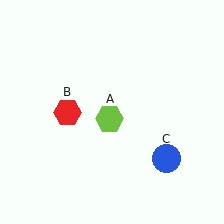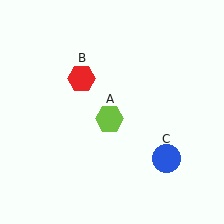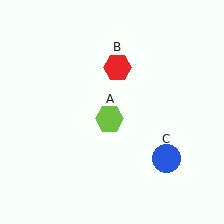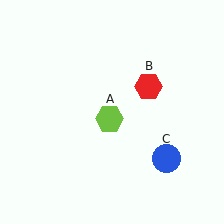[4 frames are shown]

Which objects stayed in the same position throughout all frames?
Lime hexagon (object A) and blue circle (object C) remained stationary.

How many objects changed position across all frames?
1 object changed position: red hexagon (object B).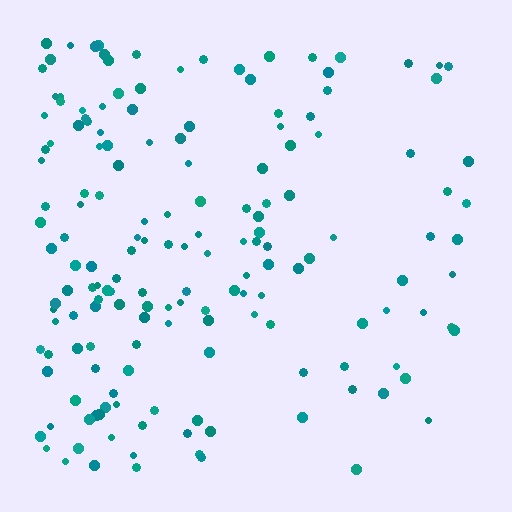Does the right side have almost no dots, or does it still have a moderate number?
Still a moderate number, just noticeably fewer than the left.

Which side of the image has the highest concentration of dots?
The left.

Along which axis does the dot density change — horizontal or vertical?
Horizontal.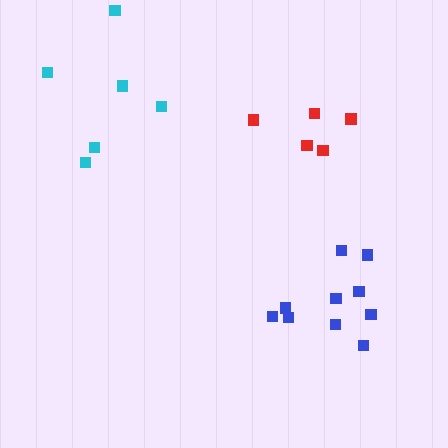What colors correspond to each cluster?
The clusters are colored: red, blue, cyan.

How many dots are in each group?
Group 1: 5 dots, Group 2: 10 dots, Group 3: 6 dots (21 total).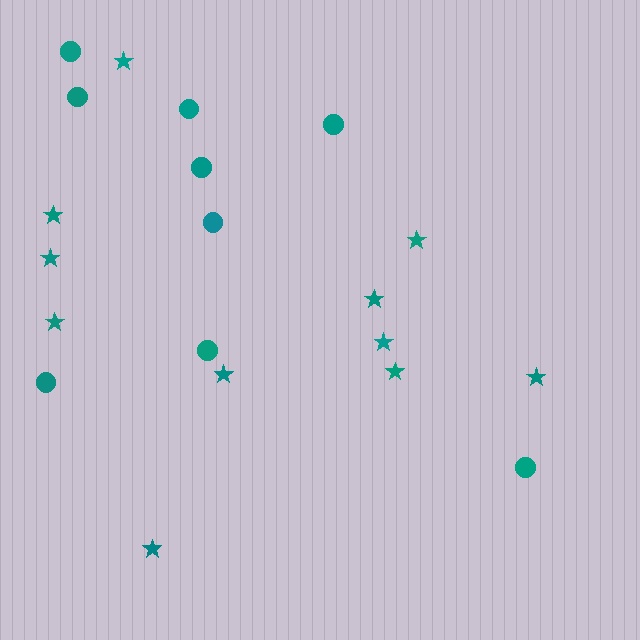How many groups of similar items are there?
There are 2 groups: one group of circles (9) and one group of stars (11).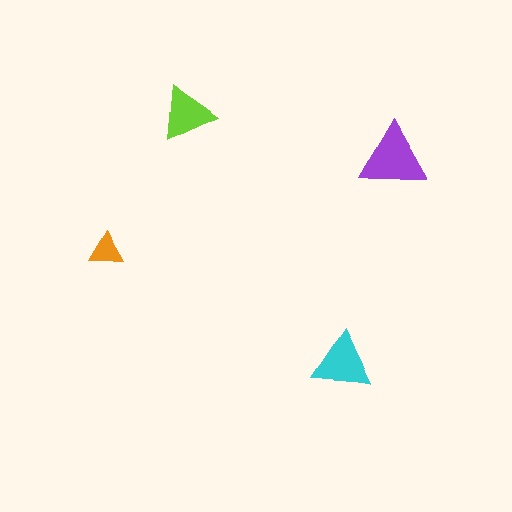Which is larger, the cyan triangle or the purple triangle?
The purple one.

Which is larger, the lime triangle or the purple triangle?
The purple one.